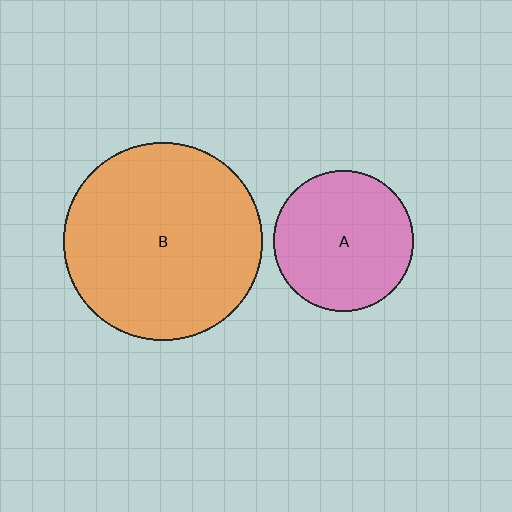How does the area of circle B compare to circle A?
Approximately 2.0 times.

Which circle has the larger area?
Circle B (orange).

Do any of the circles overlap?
No, none of the circles overlap.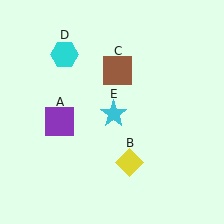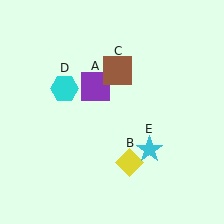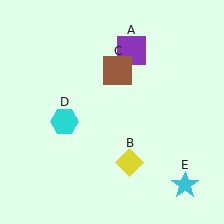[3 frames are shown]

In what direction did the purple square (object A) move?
The purple square (object A) moved up and to the right.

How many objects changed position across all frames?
3 objects changed position: purple square (object A), cyan hexagon (object D), cyan star (object E).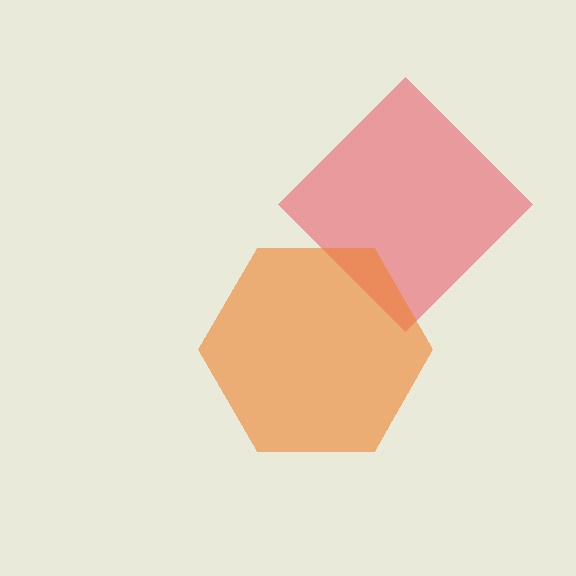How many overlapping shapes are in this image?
There are 2 overlapping shapes in the image.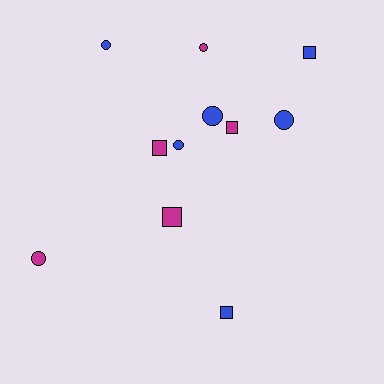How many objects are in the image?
There are 11 objects.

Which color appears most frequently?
Blue, with 6 objects.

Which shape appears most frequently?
Circle, with 6 objects.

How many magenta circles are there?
There are 2 magenta circles.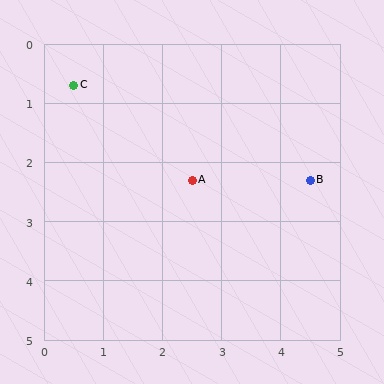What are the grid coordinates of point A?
Point A is at approximately (2.5, 2.3).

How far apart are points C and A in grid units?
Points C and A are about 2.6 grid units apart.